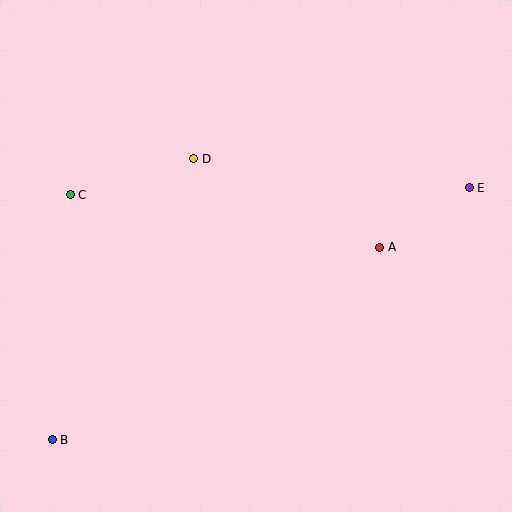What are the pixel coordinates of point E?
Point E is at (469, 188).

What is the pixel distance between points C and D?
The distance between C and D is 129 pixels.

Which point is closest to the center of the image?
Point D at (194, 159) is closest to the center.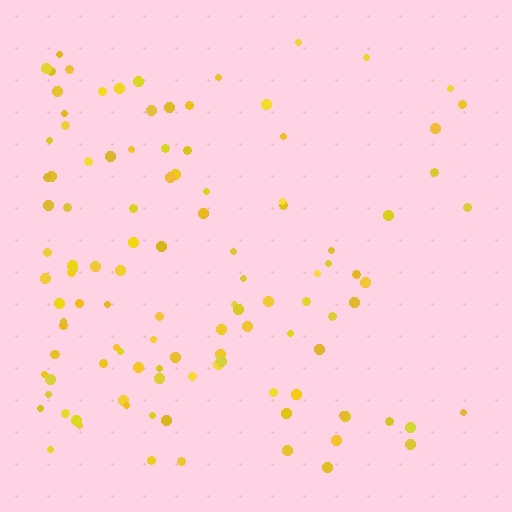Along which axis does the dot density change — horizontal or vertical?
Horizontal.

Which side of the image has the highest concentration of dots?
The left.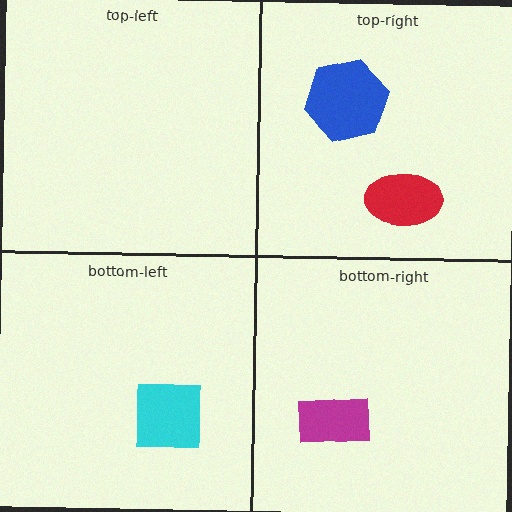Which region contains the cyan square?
The bottom-left region.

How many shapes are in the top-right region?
2.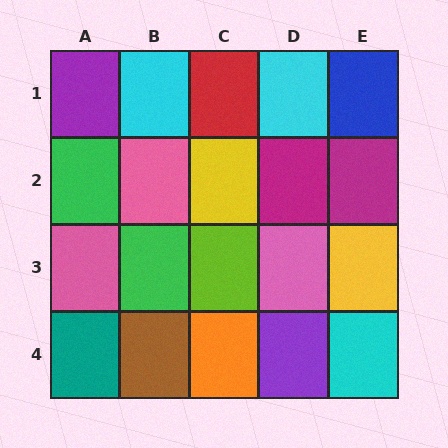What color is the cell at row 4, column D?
Purple.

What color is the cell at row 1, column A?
Purple.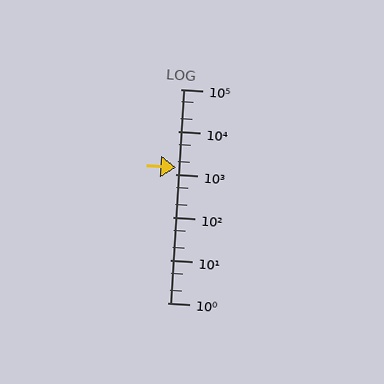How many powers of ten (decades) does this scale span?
The scale spans 5 decades, from 1 to 100000.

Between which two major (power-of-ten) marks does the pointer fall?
The pointer is between 1000 and 10000.